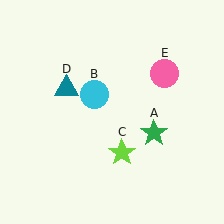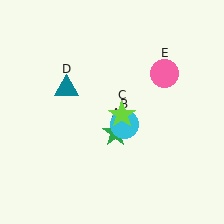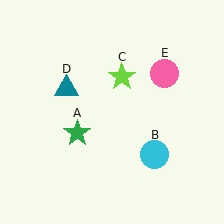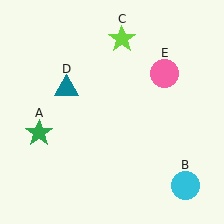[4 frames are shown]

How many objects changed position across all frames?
3 objects changed position: green star (object A), cyan circle (object B), lime star (object C).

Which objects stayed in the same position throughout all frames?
Teal triangle (object D) and pink circle (object E) remained stationary.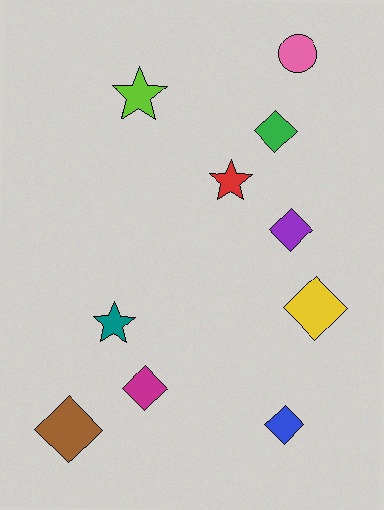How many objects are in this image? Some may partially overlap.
There are 10 objects.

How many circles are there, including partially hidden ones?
There is 1 circle.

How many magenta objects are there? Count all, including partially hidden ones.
There is 1 magenta object.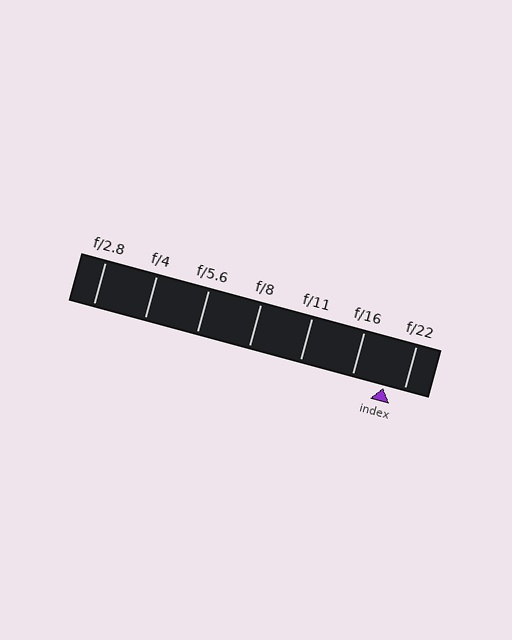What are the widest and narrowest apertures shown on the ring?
The widest aperture shown is f/2.8 and the narrowest is f/22.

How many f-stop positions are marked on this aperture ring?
There are 7 f-stop positions marked.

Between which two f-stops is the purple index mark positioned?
The index mark is between f/16 and f/22.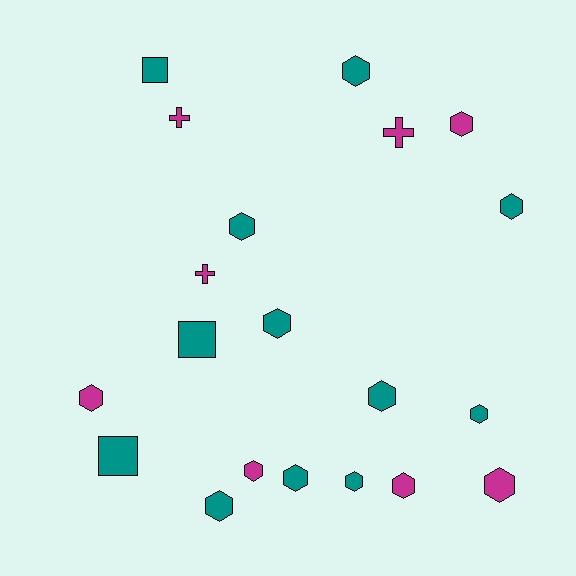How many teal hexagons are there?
There are 9 teal hexagons.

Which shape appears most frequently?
Hexagon, with 14 objects.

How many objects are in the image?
There are 20 objects.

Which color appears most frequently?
Teal, with 12 objects.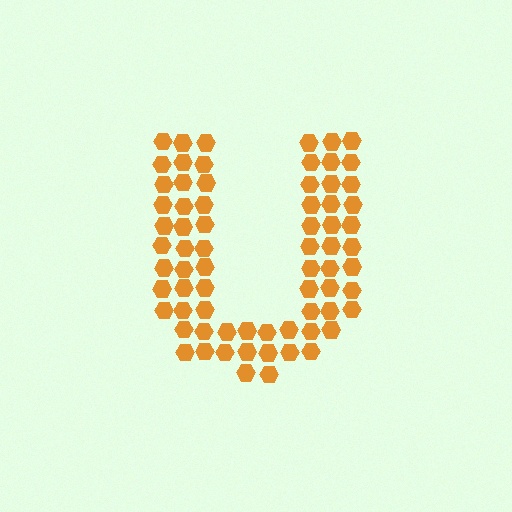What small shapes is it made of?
It is made of small hexagons.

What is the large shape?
The large shape is the letter U.